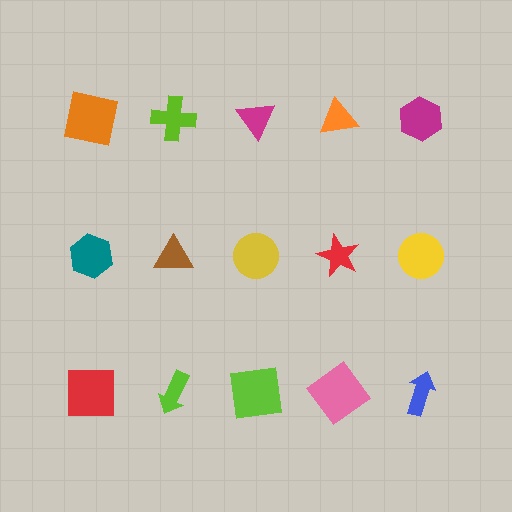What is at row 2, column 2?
A brown triangle.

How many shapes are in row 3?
5 shapes.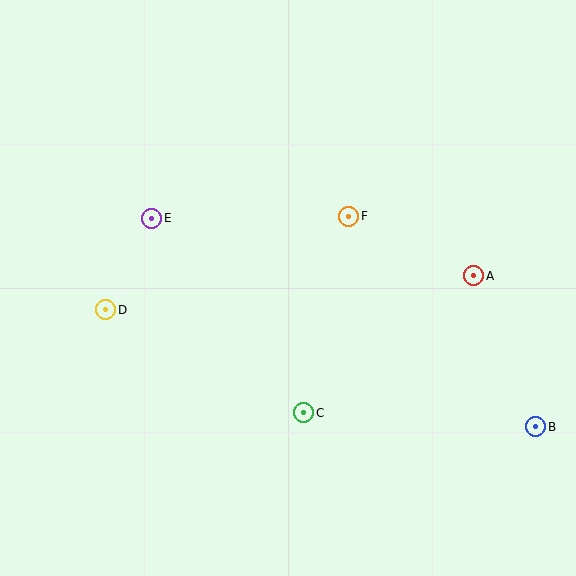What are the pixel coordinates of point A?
Point A is at (474, 276).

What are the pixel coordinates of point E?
Point E is at (152, 218).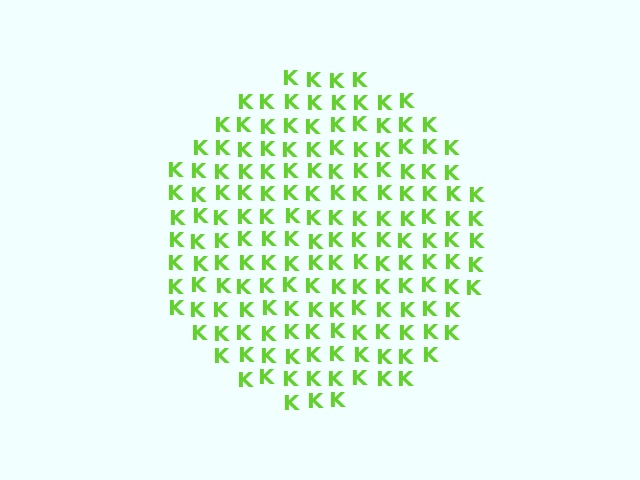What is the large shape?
The large shape is a circle.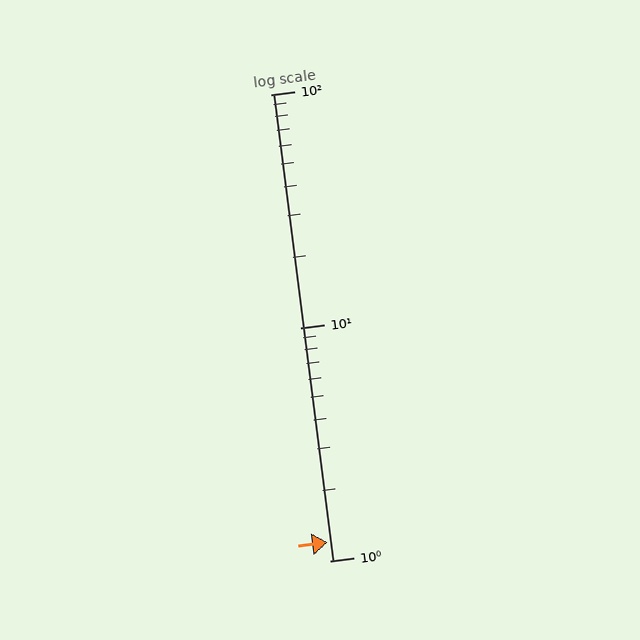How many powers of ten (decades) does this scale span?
The scale spans 2 decades, from 1 to 100.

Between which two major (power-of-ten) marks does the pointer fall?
The pointer is between 1 and 10.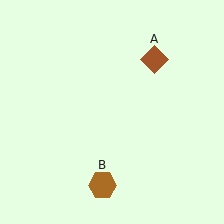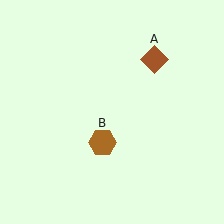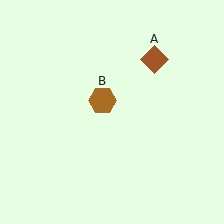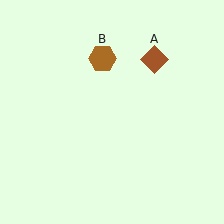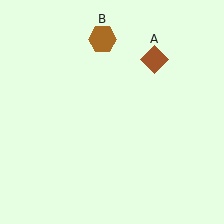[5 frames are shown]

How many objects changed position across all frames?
1 object changed position: brown hexagon (object B).